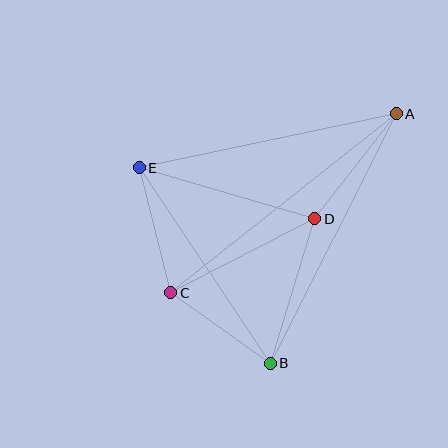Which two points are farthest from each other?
Points A and C are farthest from each other.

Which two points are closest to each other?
Points B and C are closest to each other.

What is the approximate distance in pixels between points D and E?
The distance between D and E is approximately 183 pixels.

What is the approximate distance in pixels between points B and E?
The distance between B and E is approximately 235 pixels.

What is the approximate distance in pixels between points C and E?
The distance between C and E is approximately 129 pixels.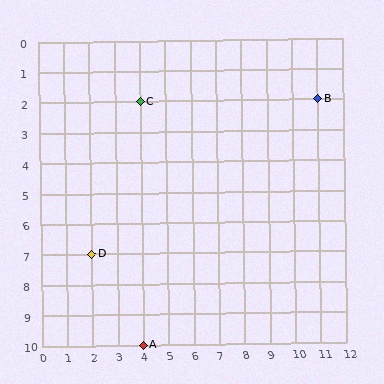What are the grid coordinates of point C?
Point C is at grid coordinates (4, 2).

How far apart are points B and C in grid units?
Points B and C are 7 columns apart.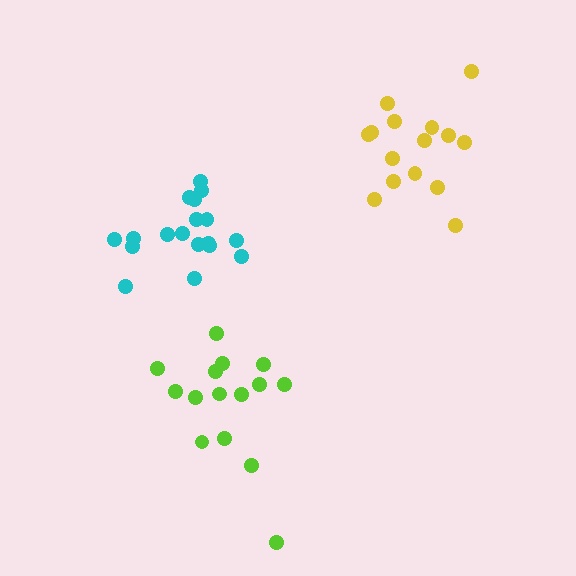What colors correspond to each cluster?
The clusters are colored: lime, cyan, yellow.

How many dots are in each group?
Group 1: 15 dots, Group 2: 18 dots, Group 3: 15 dots (48 total).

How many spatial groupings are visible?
There are 3 spatial groupings.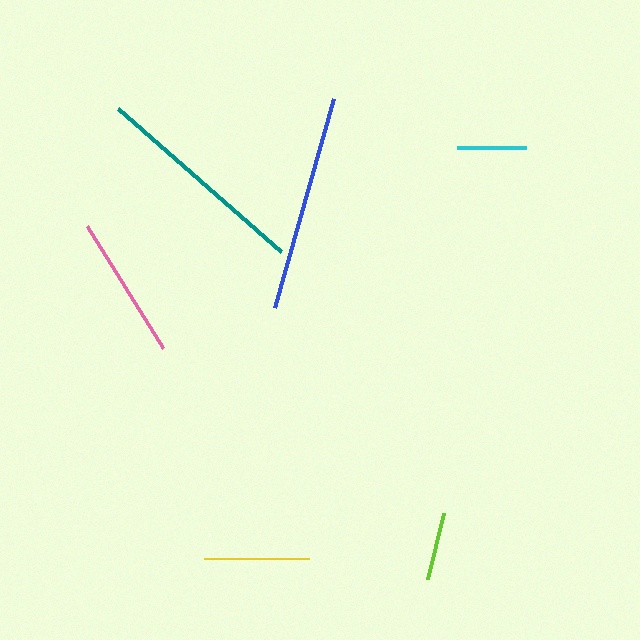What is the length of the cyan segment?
The cyan segment is approximately 68 pixels long.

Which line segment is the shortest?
The lime line is the shortest at approximately 67 pixels.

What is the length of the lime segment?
The lime segment is approximately 67 pixels long.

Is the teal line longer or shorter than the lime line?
The teal line is longer than the lime line.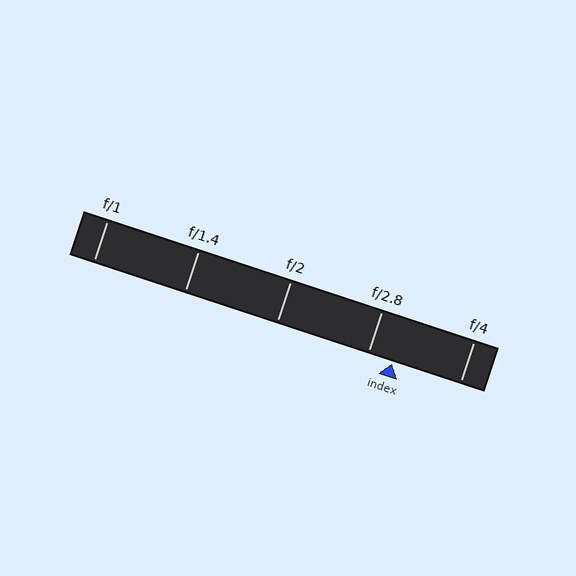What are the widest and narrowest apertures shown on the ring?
The widest aperture shown is f/1 and the narrowest is f/4.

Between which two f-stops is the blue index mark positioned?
The index mark is between f/2.8 and f/4.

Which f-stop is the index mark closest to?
The index mark is closest to f/2.8.